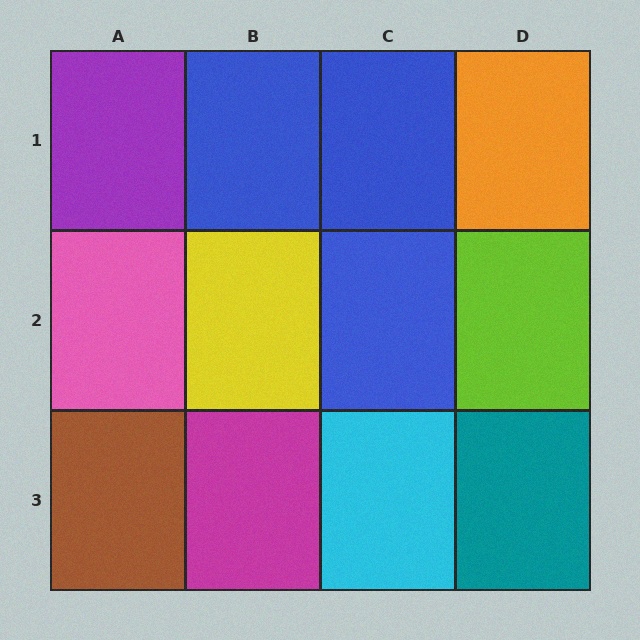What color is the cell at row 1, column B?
Blue.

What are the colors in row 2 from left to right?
Pink, yellow, blue, lime.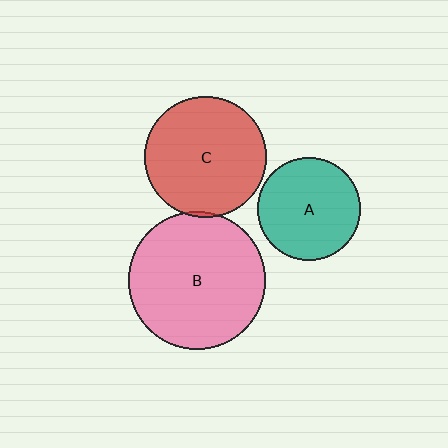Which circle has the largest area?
Circle B (pink).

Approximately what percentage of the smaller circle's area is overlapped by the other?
Approximately 5%.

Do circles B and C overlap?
Yes.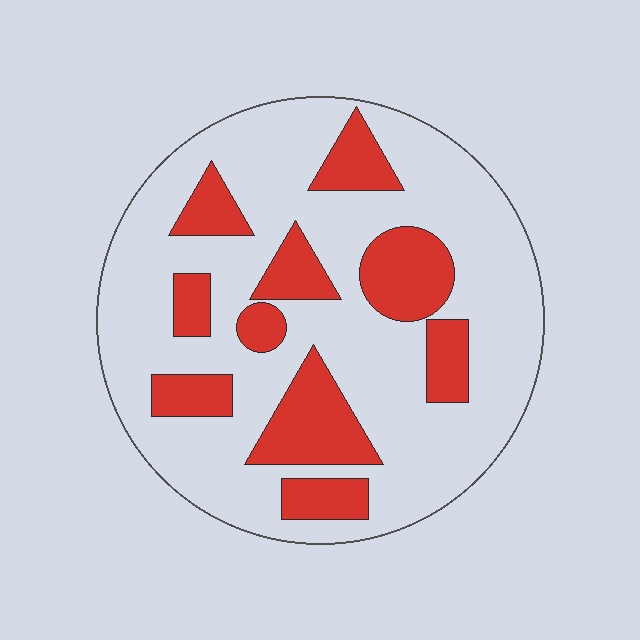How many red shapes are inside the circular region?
10.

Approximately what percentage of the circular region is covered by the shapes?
Approximately 25%.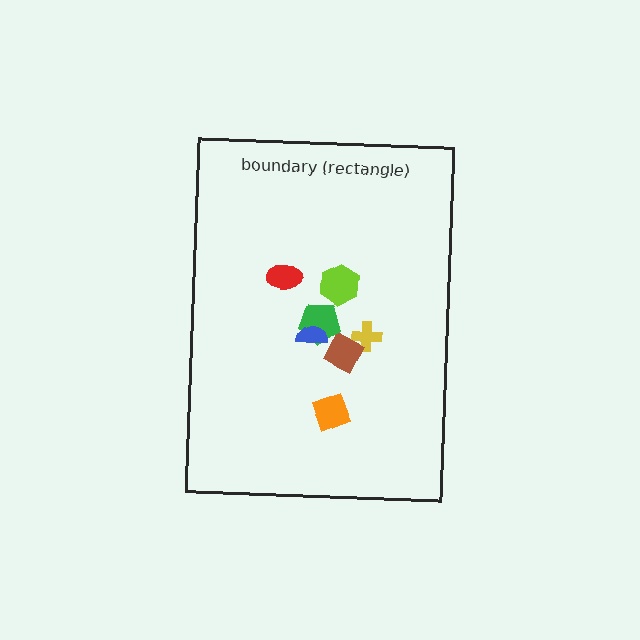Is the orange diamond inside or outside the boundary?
Inside.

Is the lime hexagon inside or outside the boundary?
Inside.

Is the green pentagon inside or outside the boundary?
Inside.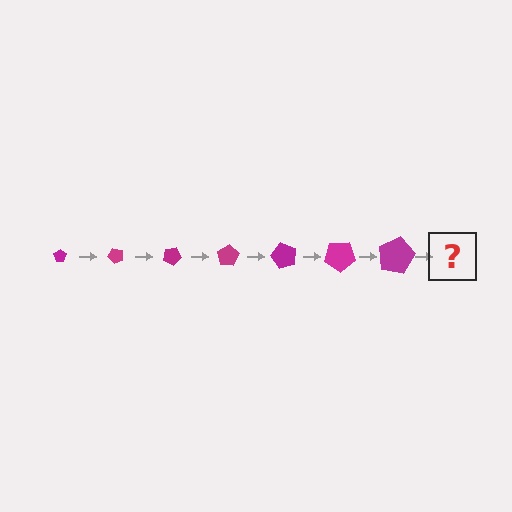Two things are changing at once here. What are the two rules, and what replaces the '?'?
The two rules are that the pentagon grows larger each step and it rotates 50 degrees each step. The '?' should be a pentagon, larger than the previous one and rotated 350 degrees from the start.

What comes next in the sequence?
The next element should be a pentagon, larger than the previous one and rotated 350 degrees from the start.